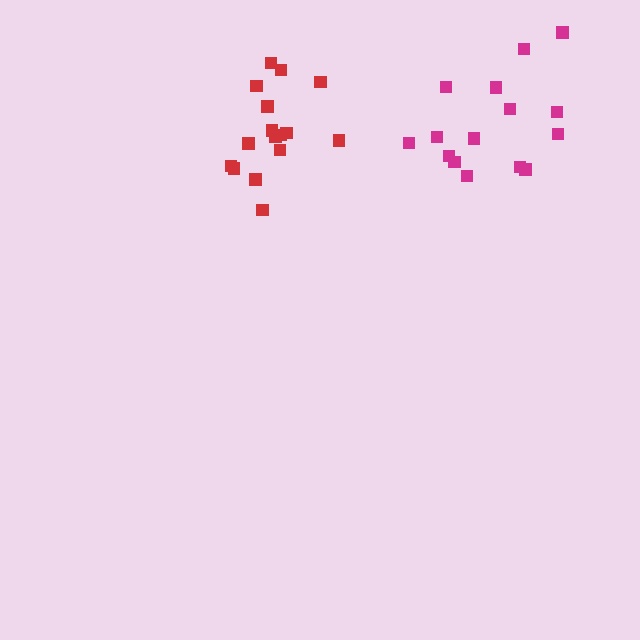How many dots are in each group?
Group 1: 16 dots, Group 2: 15 dots (31 total).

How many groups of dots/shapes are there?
There are 2 groups.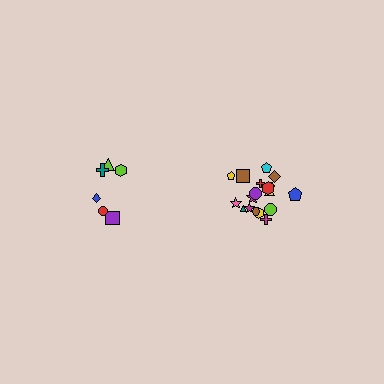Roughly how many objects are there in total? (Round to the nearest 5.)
Roughly 25 objects in total.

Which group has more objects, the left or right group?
The right group.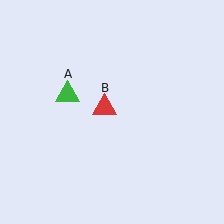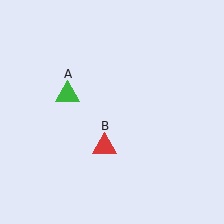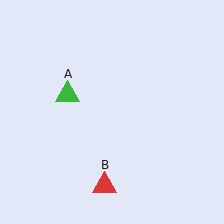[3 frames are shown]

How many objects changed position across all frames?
1 object changed position: red triangle (object B).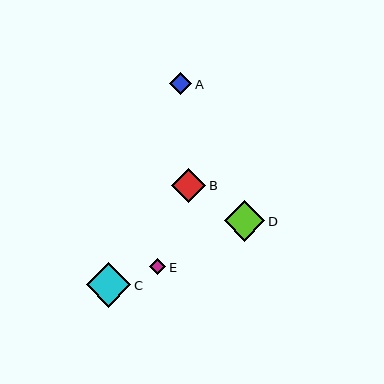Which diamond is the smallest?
Diamond E is the smallest with a size of approximately 16 pixels.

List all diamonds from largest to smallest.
From largest to smallest: C, D, B, A, E.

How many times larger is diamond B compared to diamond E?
Diamond B is approximately 2.2 times the size of diamond E.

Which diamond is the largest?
Diamond C is the largest with a size of approximately 45 pixels.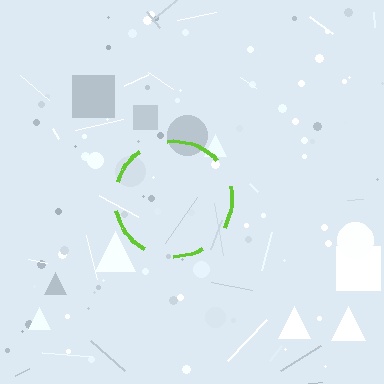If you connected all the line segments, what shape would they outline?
They would outline a circle.